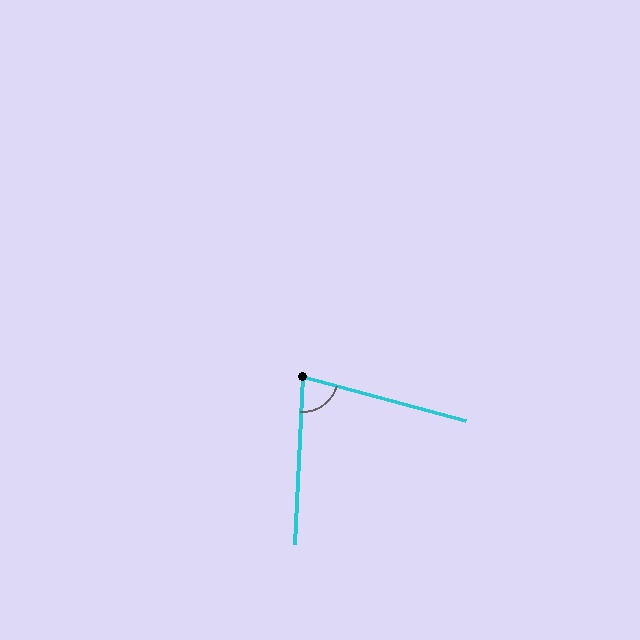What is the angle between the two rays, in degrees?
Approximately 77 degrees.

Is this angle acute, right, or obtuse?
It is acute.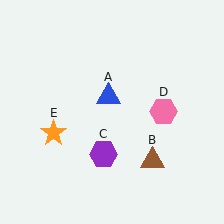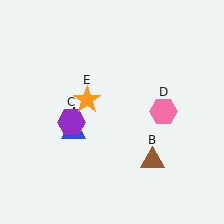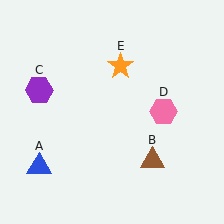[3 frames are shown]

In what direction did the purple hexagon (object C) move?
The purple hexagon (object C) moved up and to the left.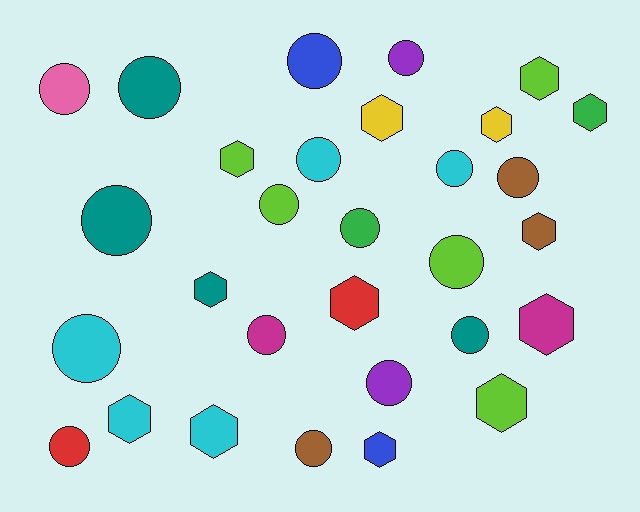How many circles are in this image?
There are 17 circles.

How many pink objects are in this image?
There is 1 pink object.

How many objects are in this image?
There are 30 objects.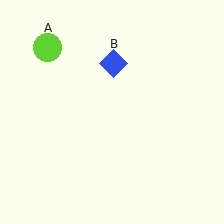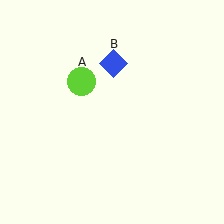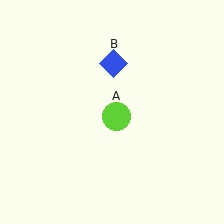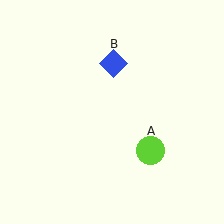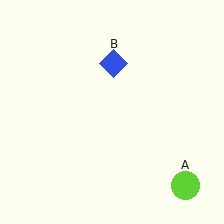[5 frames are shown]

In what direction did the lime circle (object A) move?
The lime circle (object A) moved down and to the right.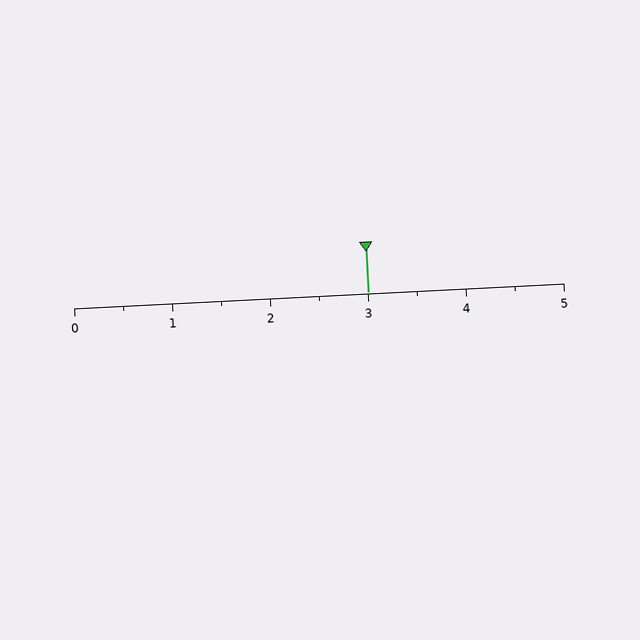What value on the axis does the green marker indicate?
The marker indicates approximately 3.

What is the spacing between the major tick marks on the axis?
The major ticks are spaced 1 apart.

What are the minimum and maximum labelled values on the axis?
The axis runs from 0 to 5.